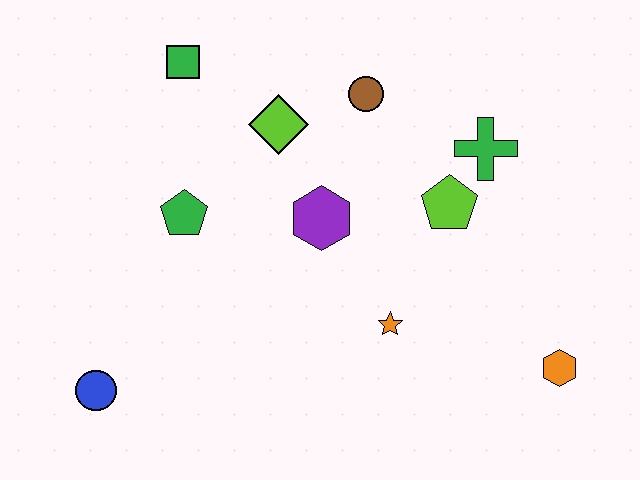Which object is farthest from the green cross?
The blue circle is farthest from the green cross.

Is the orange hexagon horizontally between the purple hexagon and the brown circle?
No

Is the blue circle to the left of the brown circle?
Yes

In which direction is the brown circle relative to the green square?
The brown circle is to the right of the green square.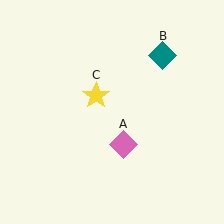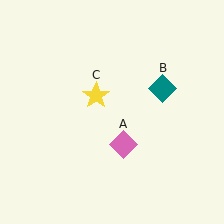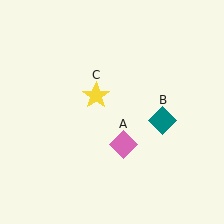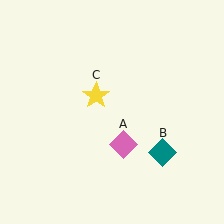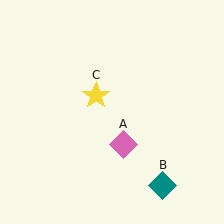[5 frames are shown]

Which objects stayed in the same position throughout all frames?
Pink diamond (object A) and yellow star (object C) remained stationary.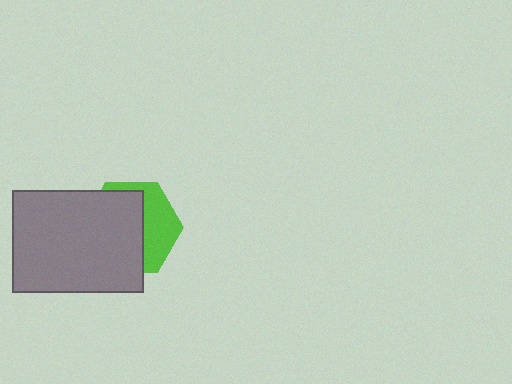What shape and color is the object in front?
The object in front is a gray rectangle.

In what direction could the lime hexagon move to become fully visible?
The lime hexagon could move right. That would shift it out from behind the gray rectangle entirely.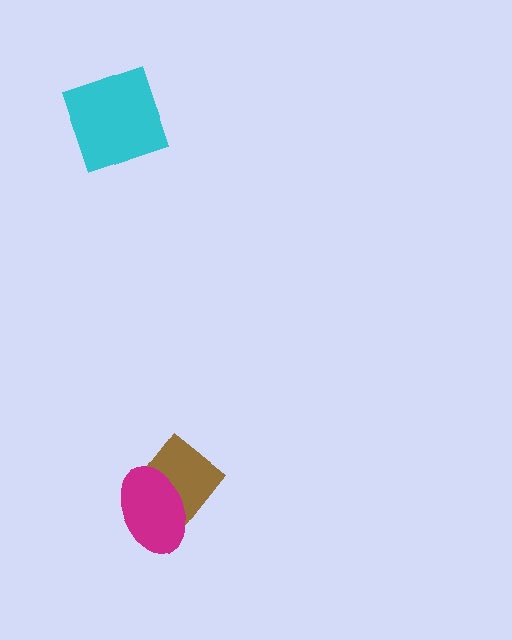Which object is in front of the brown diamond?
The magenta ellipse is in front of the brown diamond.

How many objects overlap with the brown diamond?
1 object overlaps with the brown diamond.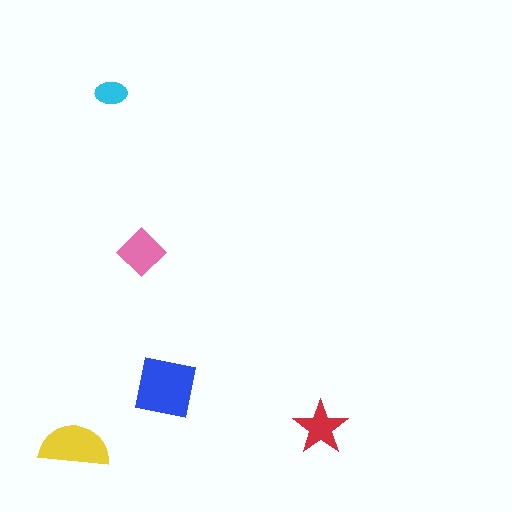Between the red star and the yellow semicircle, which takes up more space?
The yellow semicircle.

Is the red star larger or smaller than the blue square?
Smaller.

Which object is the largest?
The blue square.